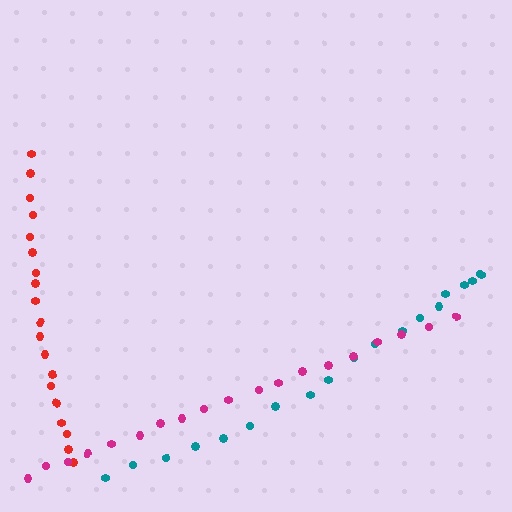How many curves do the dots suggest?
There are 3 distinct paths.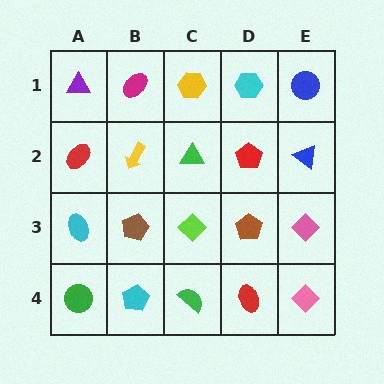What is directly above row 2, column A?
A purple triangle.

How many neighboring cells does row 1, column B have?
3.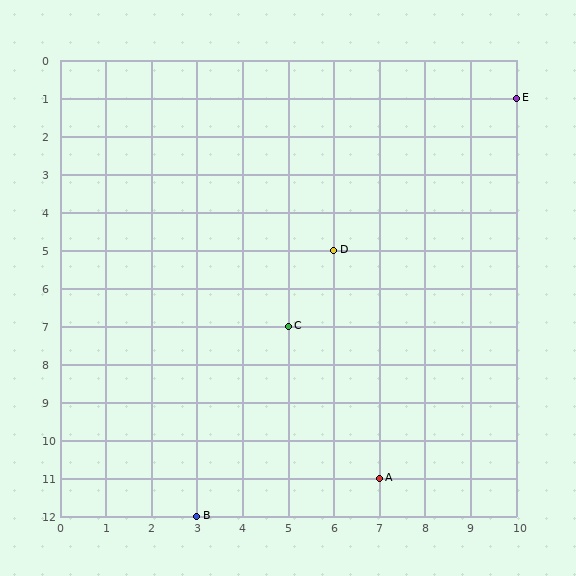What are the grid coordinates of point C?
Point C is at grid coordinates (5, 7).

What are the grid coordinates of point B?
Point B is at grid coordinates (3, 12).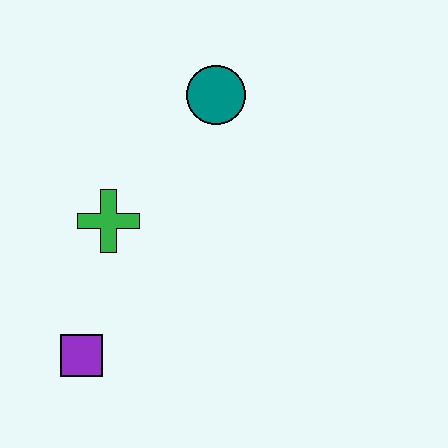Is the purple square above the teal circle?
No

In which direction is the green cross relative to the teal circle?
The green cross is below the teal circle.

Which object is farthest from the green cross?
The teal circle is farthest from the green cross.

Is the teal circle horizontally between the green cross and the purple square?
No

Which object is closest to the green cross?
The purple square is closest to the green cross.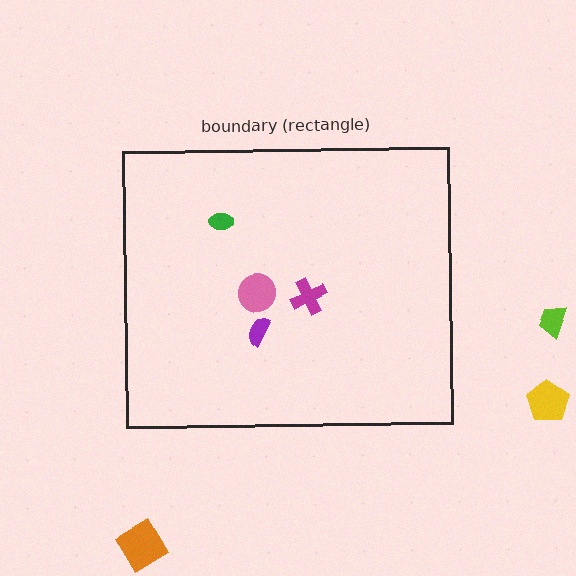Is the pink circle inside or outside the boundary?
Inside.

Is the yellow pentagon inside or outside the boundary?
Outside.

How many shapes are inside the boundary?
4 inside, 3 outside.